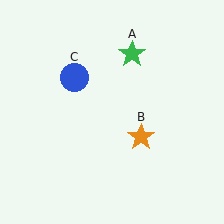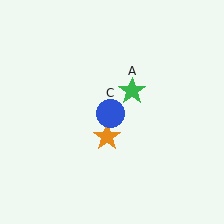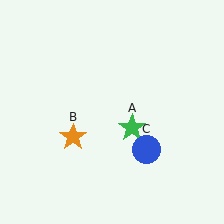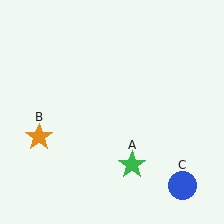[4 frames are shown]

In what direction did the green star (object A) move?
The green star (object A) moved down.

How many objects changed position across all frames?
3 objects changed position: green star (object A), orange star (object B), blue circle (object C).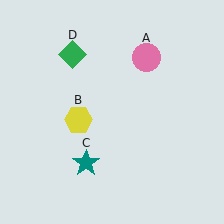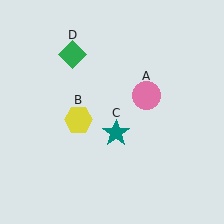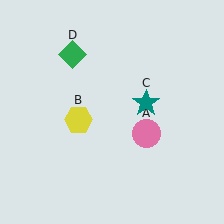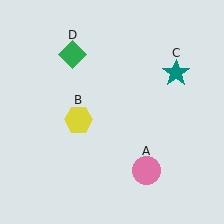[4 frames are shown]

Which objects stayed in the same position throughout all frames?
Yellow hexagon (object B) and green diamond (object D) remained stationary.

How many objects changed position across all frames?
2 objects changed position: pink circle (object A), teal star (object C).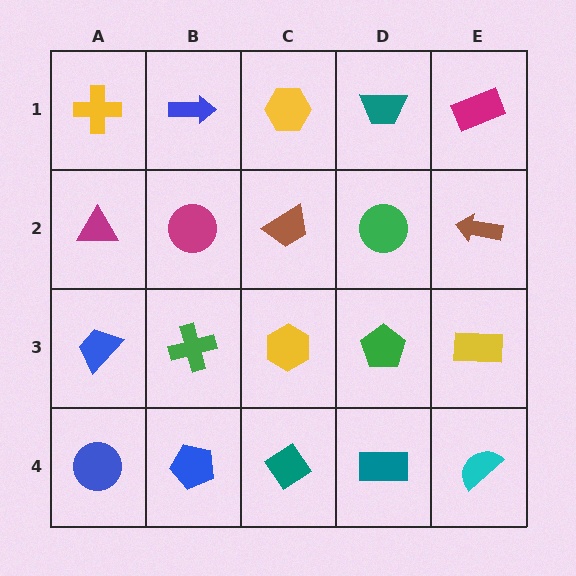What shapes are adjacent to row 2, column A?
A yellow cross (row 1, column A), a blue trapezoid (row 3, column A), a magenta circle (row 2, column B).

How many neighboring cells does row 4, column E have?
2.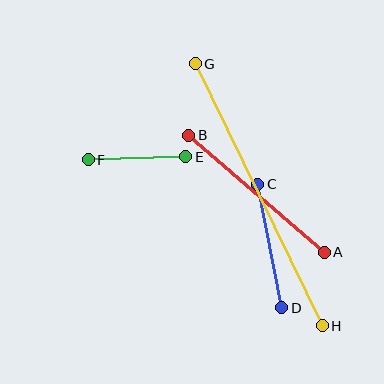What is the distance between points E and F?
The distance is approximately 97 pixels.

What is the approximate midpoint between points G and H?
The midpoint is at approximately (259, 195) pixels.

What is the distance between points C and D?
The distance is approximately 126 pixels.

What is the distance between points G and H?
The distance is approximately 291 pixels.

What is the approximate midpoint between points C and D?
The midpoint is at approximately (270, 246) pixels.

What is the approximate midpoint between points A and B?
The midpoint is at approximately (257, 194) pixels.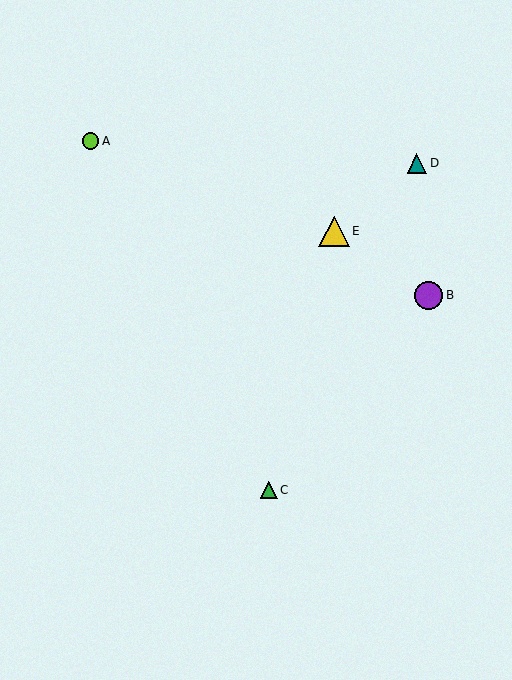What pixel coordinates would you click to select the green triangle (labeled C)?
Click at (269, 490) to select the green triangle C.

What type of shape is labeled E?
Shape E is a yellow triangle.